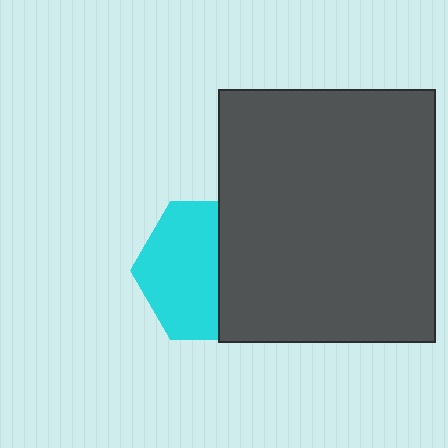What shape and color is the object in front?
The object in front is a dark gray rectangle.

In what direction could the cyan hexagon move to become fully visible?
The cyan hexagon could move left. That would shift it out from behind the dark gray rectangle entirely.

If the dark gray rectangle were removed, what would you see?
You would see the complete cyan hexagon.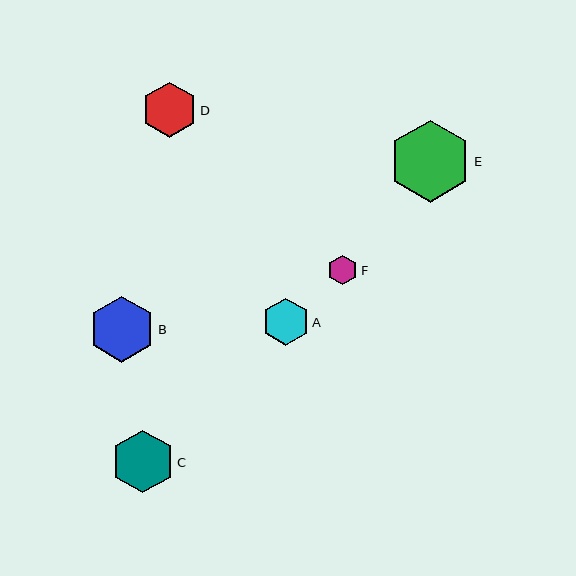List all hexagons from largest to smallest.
From largest to smallest: E, B, C, D, A, F.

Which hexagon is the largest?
Hexagon E is the largest with a size of approximately 82 pixels.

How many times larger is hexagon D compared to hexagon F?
Hexagon D is approximately 1.9 times the size of hexagon F.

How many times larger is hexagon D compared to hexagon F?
Hexagon D is approximately 1.9 times the size of hexagon F.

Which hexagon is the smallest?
Hexagon F is the smallest with a size of approximately 30 pixels.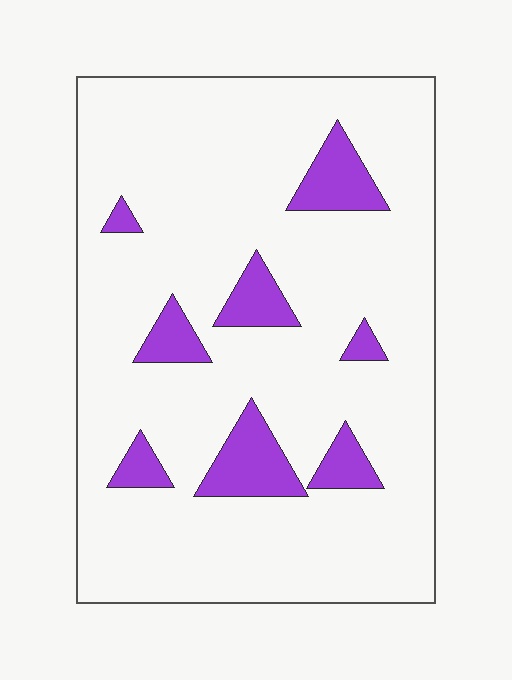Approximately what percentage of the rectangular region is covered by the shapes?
Approximately 15%.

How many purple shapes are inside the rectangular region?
8.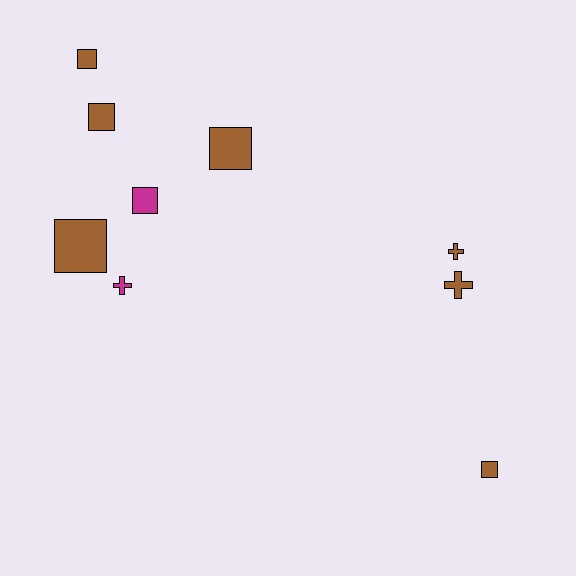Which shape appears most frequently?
Square, with 6 objects.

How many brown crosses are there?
There are 2 brown crosses.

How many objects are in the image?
There are 9 objects.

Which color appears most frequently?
Brown, with 7 objects.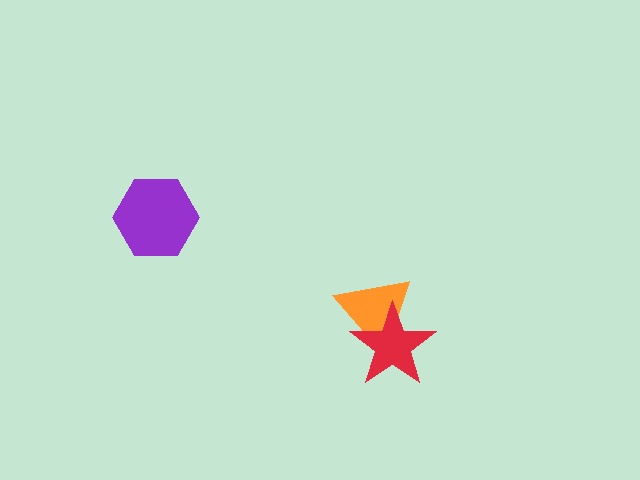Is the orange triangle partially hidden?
Yes, it is partially covered by another shape.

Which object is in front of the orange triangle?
The red star is in front of the orange triangle.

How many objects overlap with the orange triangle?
1 object overlaps with the orange triangle.